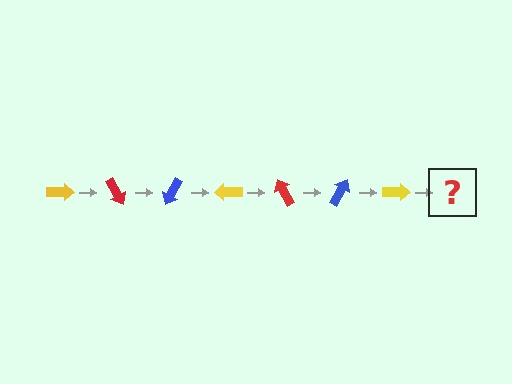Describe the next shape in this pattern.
It should be a red arrow, rotated 420 degrees from the start.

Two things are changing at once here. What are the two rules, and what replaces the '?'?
The two rules are that it rotates 60 degrees each step and the color cycles through yellow, red, and blue. The '?' should be a red arrow, rotated 420 degrees from the start.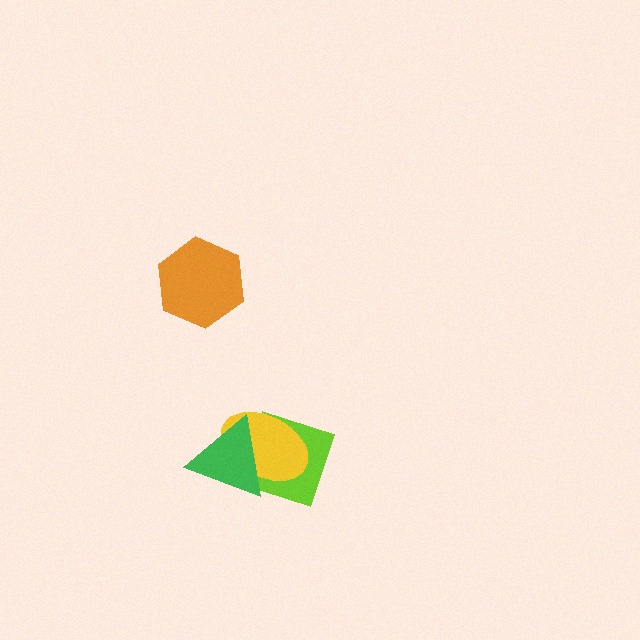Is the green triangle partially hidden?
No, no other shape covers it.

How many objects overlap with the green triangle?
2 objects overlap with the green triangle.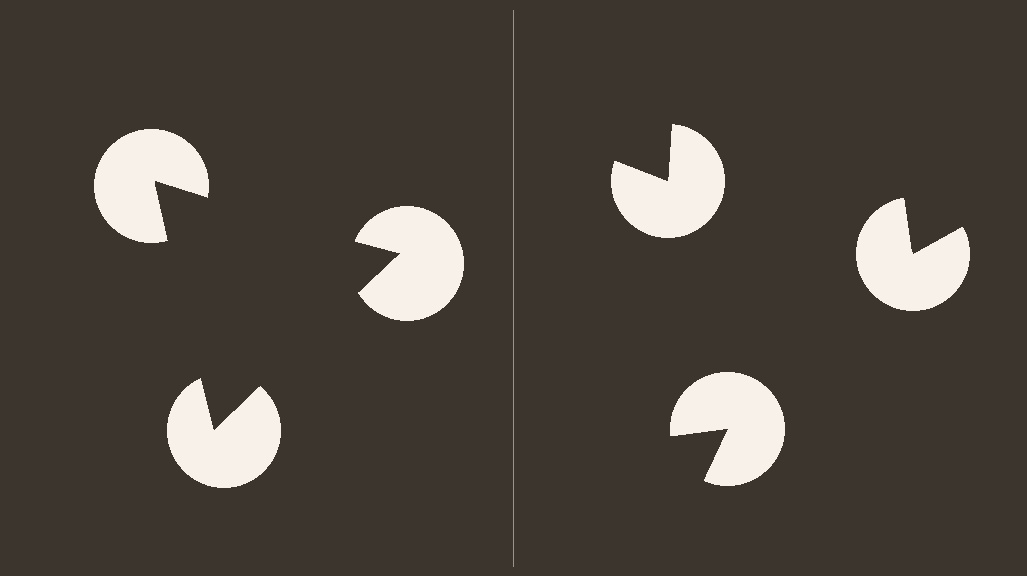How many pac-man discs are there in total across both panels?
6 — 3 on each side.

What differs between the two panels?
The pac-man discs are positioned identically on both sides; only the wedge orientations differ. On the left they align to a triangle; on the right they are misaligned.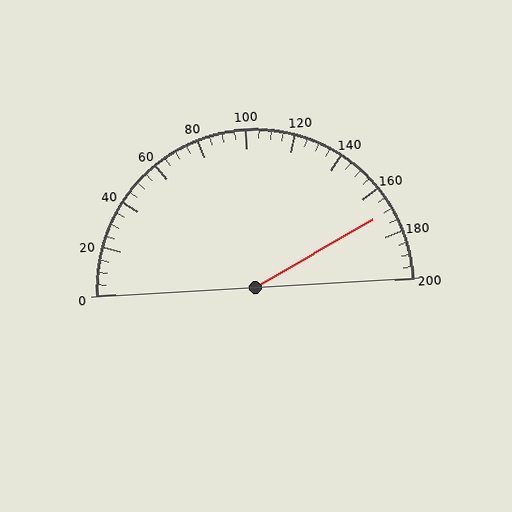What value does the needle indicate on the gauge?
The needle indicates approximately 170.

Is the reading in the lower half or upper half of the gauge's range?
The reading is in the upper half of the range (0 to 200).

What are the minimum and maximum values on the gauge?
The gauge ranges from 0 to 200.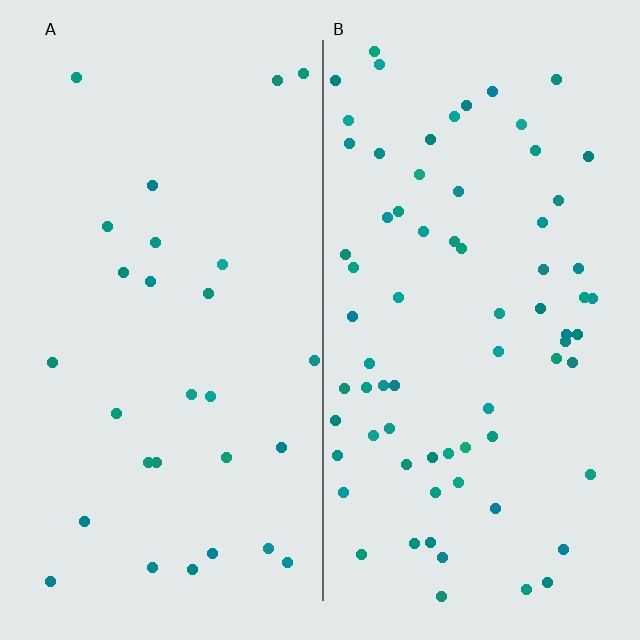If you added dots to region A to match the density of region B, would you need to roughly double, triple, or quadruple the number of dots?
Approximately triple.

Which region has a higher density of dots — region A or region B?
B (the right).